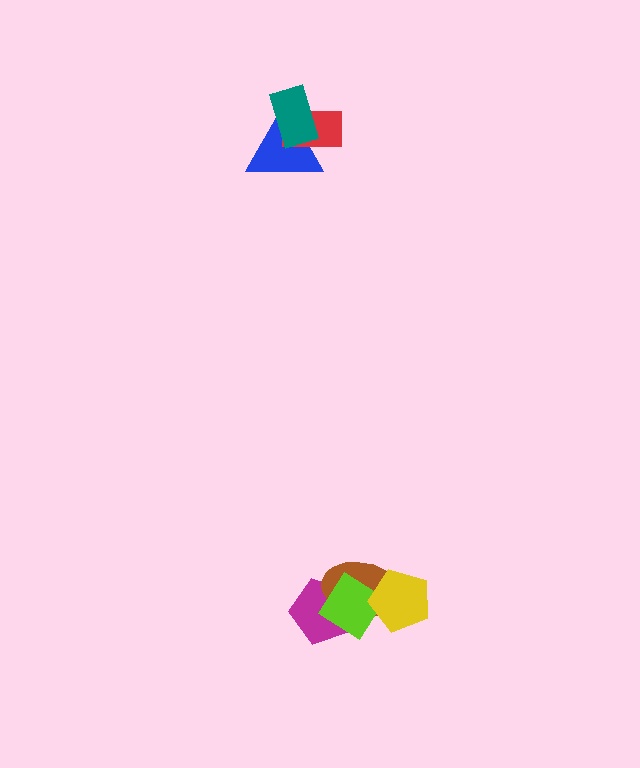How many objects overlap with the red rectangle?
2 objects overlap with the red rectangle.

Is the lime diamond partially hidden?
Yes, it is partially covered by another shape.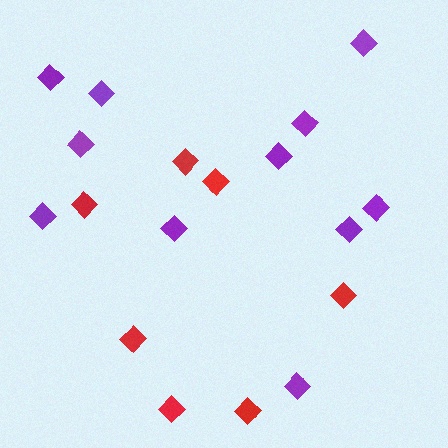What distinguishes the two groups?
There are 2 groups: one group of red diamonds (7) and one group of purple diamonds (11).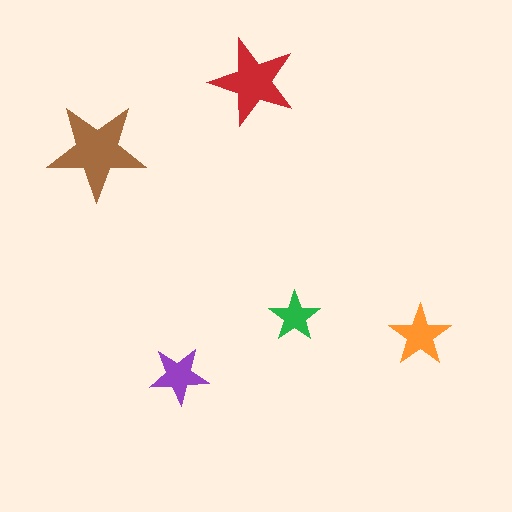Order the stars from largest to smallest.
the brown one, the red one, the orange one, the purple one, the green one.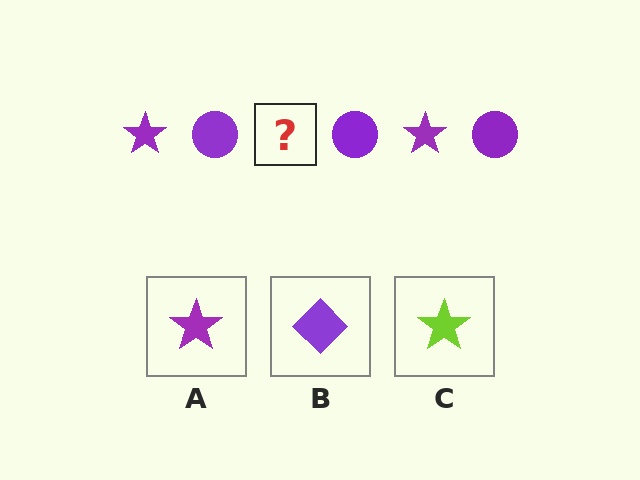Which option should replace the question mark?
Option A.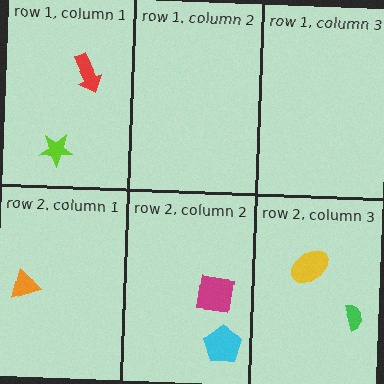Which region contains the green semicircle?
The row 2, column 3 region.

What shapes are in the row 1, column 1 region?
The red arrow, the lime star.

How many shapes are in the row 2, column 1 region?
1.